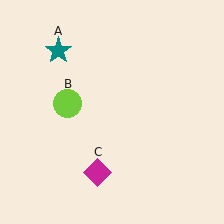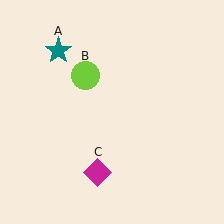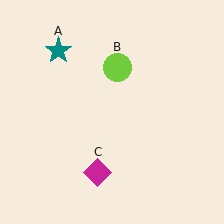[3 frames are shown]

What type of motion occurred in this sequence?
The lime circle (object B) rotated clockwise around the center of the scene.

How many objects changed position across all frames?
1 object changed position: lime circle (object B).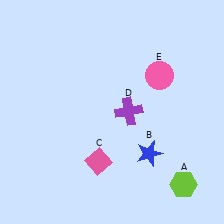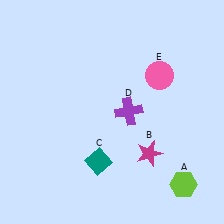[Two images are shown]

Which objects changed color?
B changed from blue to magenta. C changed from pink to teal.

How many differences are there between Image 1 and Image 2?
There are 2 differences between the two images.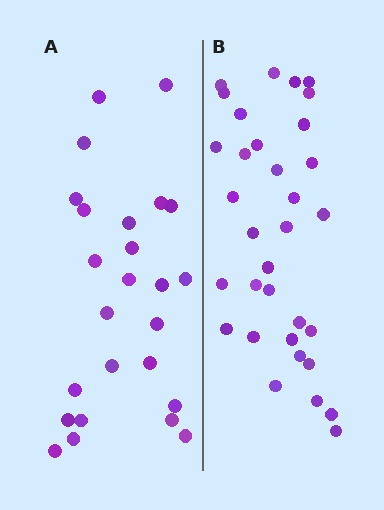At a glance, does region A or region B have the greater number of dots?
Region B (the right region) has more dots.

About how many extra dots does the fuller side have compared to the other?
Region B has roughly 8 or so more dots than region A.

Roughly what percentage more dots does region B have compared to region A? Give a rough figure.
About 30% more.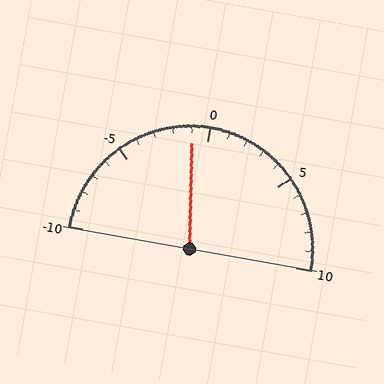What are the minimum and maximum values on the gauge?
The gauge ranges from -10 to 10.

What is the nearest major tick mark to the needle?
The nearest major tick mark is 0.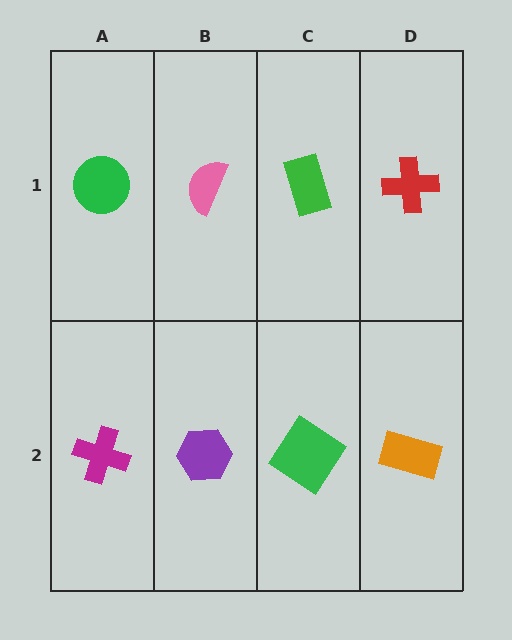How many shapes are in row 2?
4 shapes.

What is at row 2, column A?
A magenta cross.